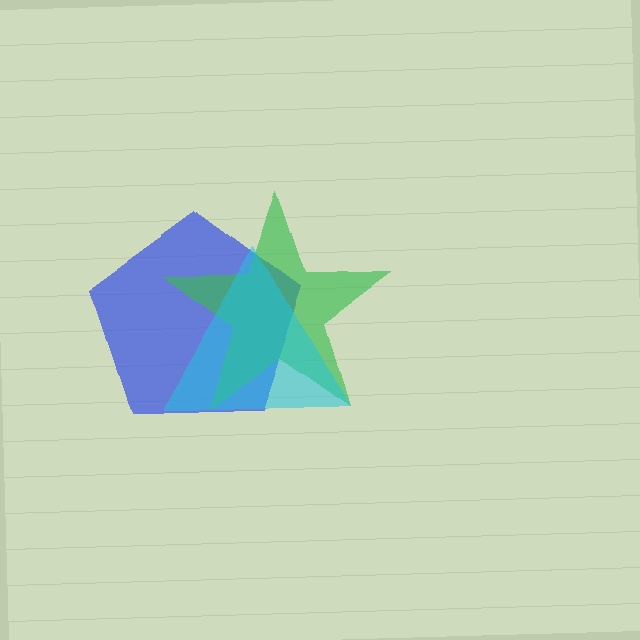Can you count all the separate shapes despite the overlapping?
Yes, there are 3 separate shapes.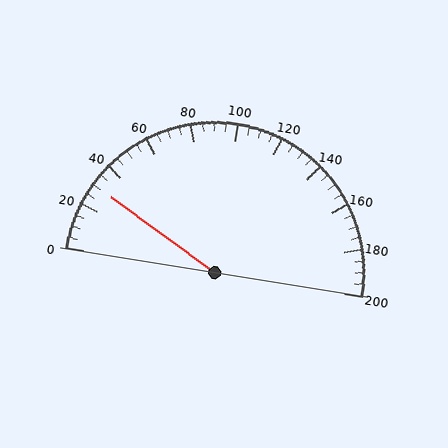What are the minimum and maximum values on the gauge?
The gauge ranges from 0 to 200.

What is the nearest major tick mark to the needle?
The nearest major tick mark is 40.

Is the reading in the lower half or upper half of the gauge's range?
The reading is in the lower half of the range (0 to 200).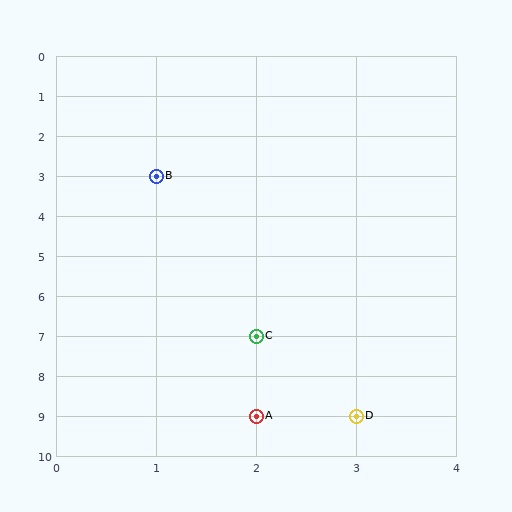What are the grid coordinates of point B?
Point B is at grid coordinates (1, 3).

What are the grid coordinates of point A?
Point A is at grid coordinates (2, 9).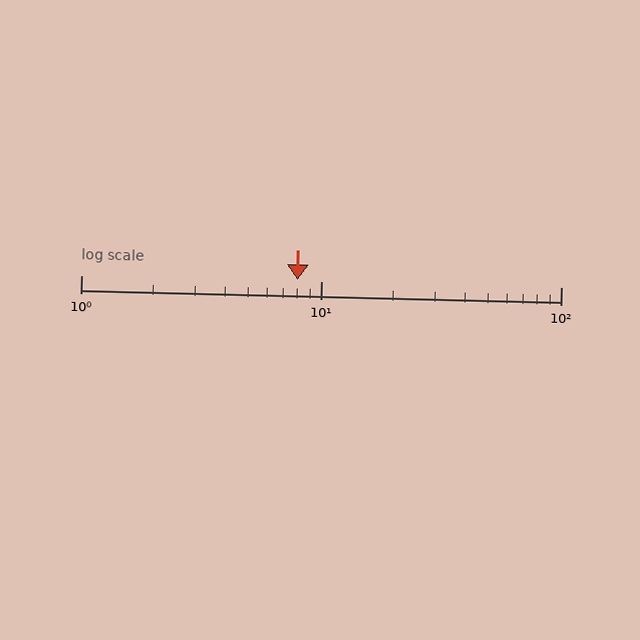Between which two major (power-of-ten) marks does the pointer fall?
The pointer is between 1 and 10.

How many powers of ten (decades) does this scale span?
The scale spans 2 decades, from 1 to 100.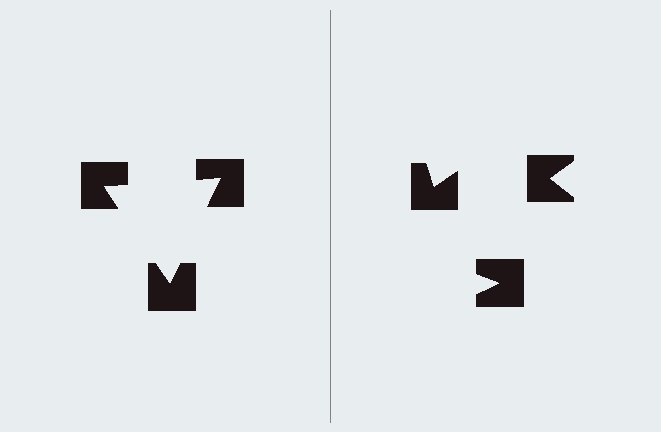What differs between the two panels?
The notched squares are positioned identically on both sides; only the wedge orientations differ. On the left they align to a triangle; on the right they are misaligned.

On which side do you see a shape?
An illusory triangle appears on the left side. On the right side the wedge cuts are rotated, so no coherent shape forms.